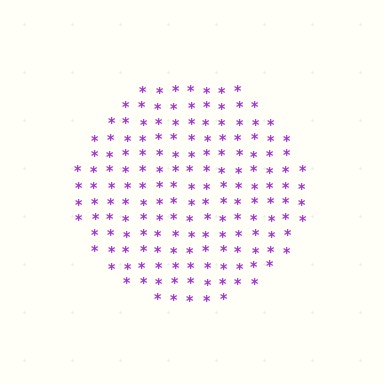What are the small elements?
The small elements are asterisks.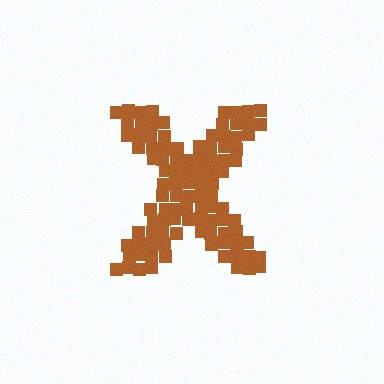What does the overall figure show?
The overall figure shows the letter X.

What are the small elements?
The small elements are squares.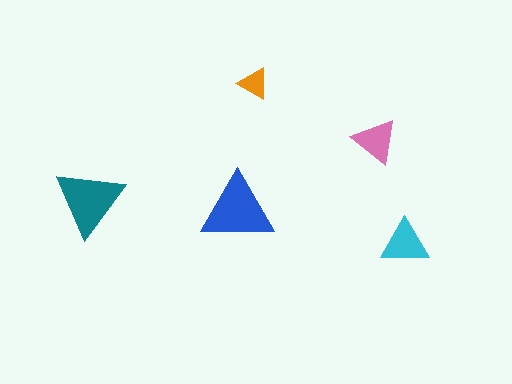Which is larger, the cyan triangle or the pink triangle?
The cyan one.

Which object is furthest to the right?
The cyan triangle is rightmost.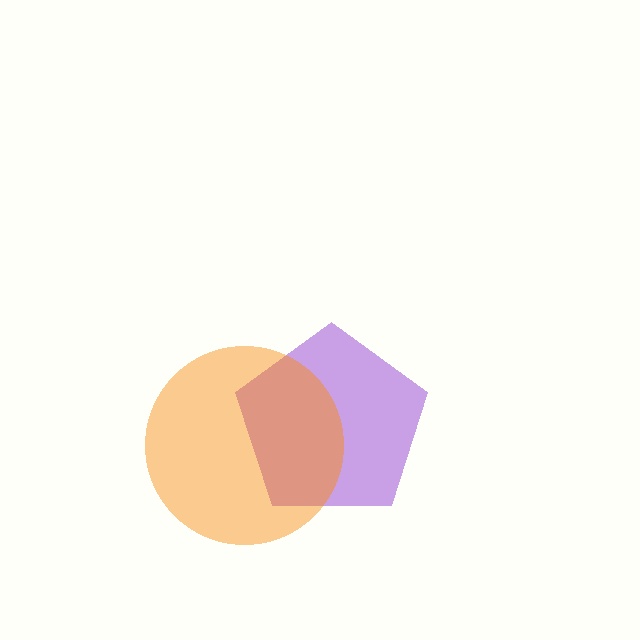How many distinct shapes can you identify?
There are 2 distinct shapes: a purple pentagon, an orange circle.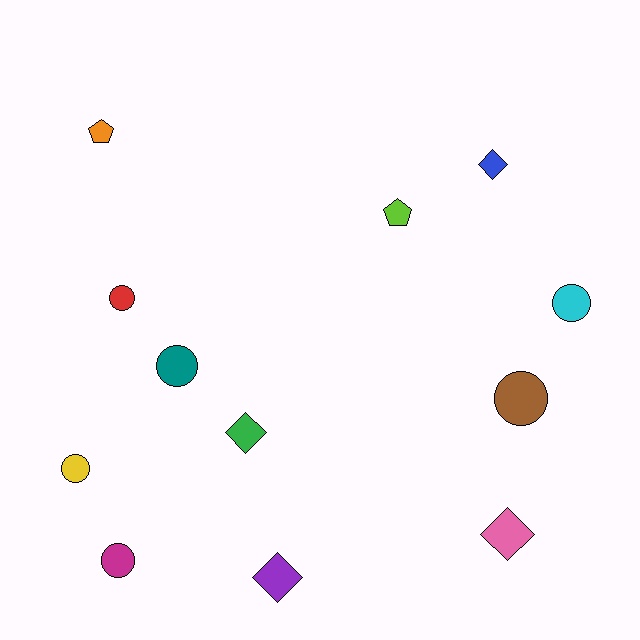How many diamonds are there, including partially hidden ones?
There are 4 diamonds.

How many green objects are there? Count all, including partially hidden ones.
There is 1 green object.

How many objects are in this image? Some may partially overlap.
There are 12 objects.